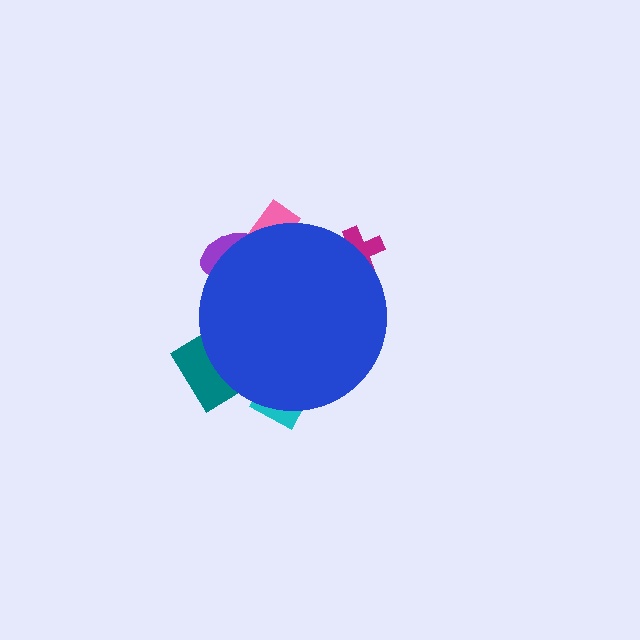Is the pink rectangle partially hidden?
Yes, the pink rectangle is partially hidden behind the blue circle.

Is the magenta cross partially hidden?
Yes, the magenta cross is partially hidden behind the blue circle.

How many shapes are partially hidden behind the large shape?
5 shapes are partially hidden.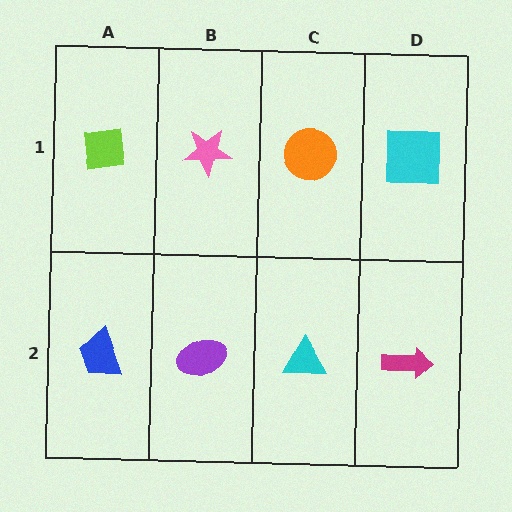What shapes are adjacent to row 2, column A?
A lime square (row 1, column A), a purple ellipse (row 2, column B).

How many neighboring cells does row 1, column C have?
3.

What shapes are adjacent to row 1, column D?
A magenta arrow (row 2, column D), an orange circle (row 1, column C).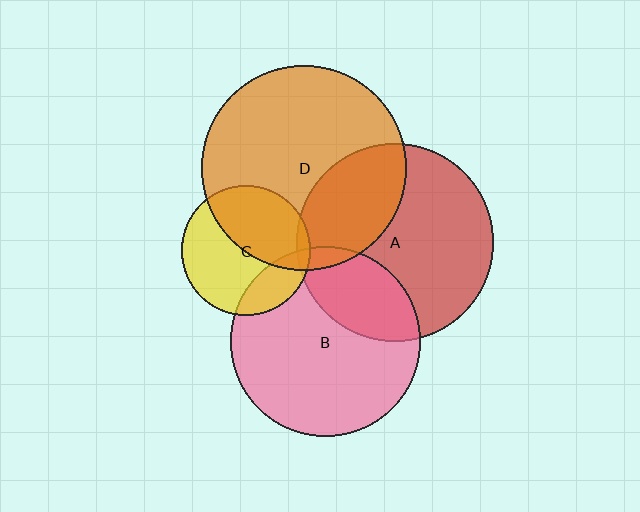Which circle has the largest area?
Circle D (orange).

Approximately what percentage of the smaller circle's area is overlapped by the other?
Approximately 45%.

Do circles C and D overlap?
Yes.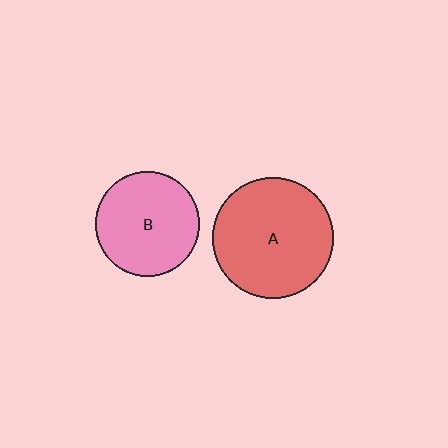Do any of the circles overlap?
No, none of the circles overlap.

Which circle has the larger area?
Circle A (red).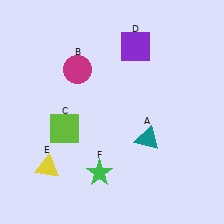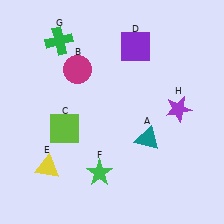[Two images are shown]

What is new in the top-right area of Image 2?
A purple star (H) was added in the top-right area of Image 2.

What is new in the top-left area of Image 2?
A green cross (G) was added in the top-left area of Image 2.